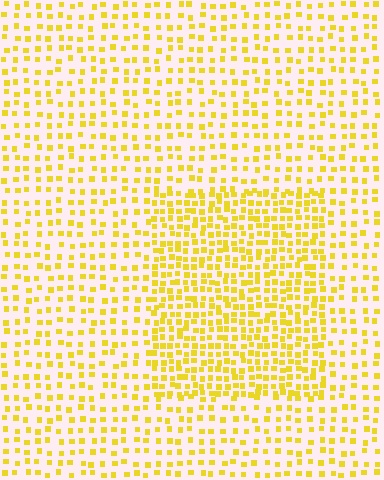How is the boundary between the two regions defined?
The boundary is defined by a change in element density (approximately 1.9x ratio). All elements are the same color, size, and shape.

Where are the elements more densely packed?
The elements are more densely packed inside the rectangle boundary.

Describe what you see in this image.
The image contains small yellow elements arranged at two different densities. A rectangle-shaped region is visible where the elements are more densely packed than the surrounding area.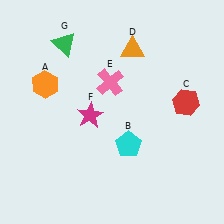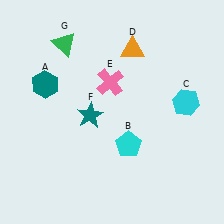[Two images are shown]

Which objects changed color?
A changed from orange to teal. C changed from red to cyan. F changed from magenta to teal.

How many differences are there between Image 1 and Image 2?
There are 3 differences between the two images.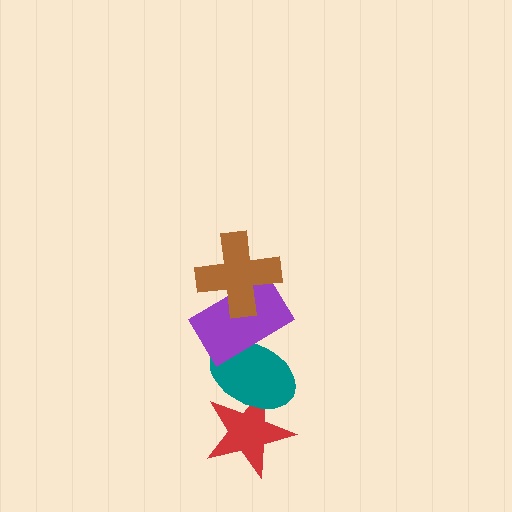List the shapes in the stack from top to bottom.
From top to bottom: the brown cross, the purple rectangle, the teal ellipse, the red star.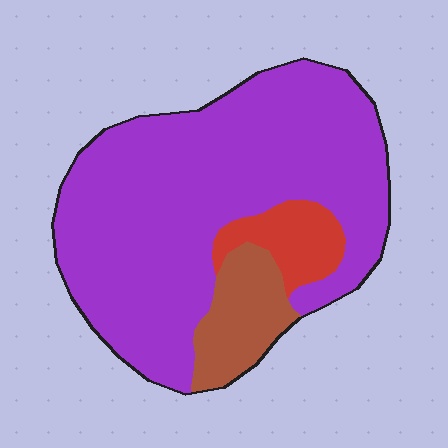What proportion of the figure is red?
Red covers 9% of the figure.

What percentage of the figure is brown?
Brown covers roughly 10% of the figure.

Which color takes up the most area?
Purple, at roughly 80%.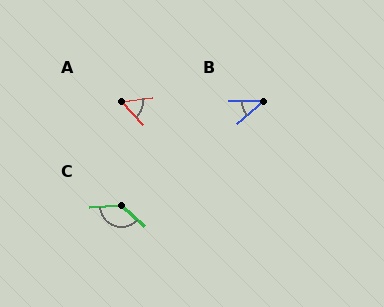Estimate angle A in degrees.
Approximately 54 degrees.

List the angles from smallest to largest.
B (41°), A (54°), C (134°).